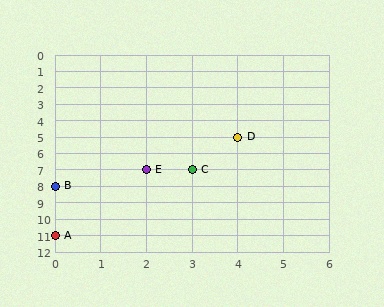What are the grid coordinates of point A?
Point A is at grid coordinates (0, 11).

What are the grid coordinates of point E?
Point E is at grid coordinates (2, 7).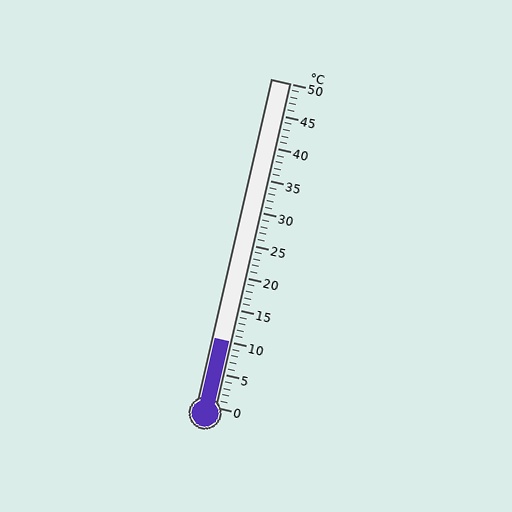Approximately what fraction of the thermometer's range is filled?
The thermometer is filled to approximately 20% of its range.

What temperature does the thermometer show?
The thermometer shows approximately 10°C.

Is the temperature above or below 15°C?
The temperature is below 15°C.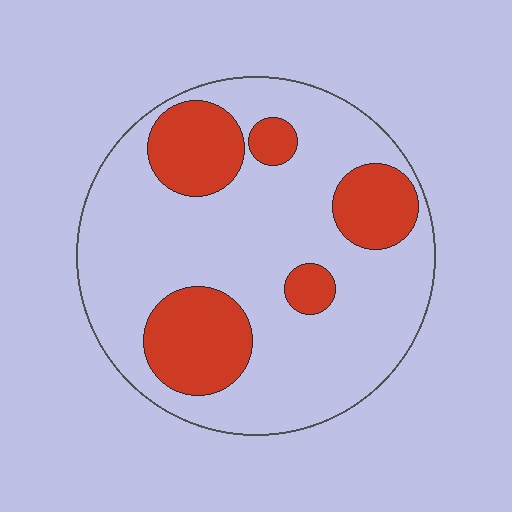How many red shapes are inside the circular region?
5.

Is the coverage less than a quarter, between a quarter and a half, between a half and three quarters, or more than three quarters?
Between a quarter and a half.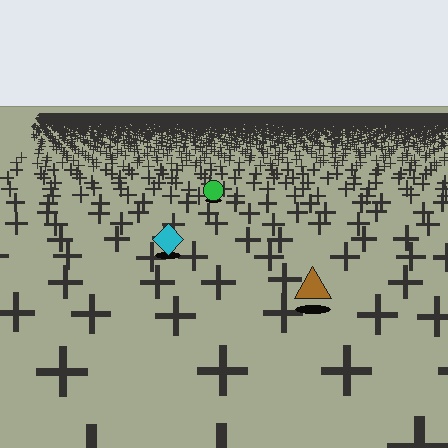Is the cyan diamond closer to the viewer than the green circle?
Yes. The cyan diamond is closer — you can tell from the texture gradient: the ground texture is coarser near it.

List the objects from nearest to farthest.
From nearest to farthest: the brown triangle, the cyan diamond, the green circle.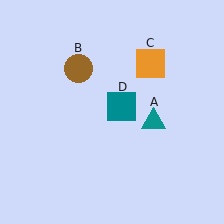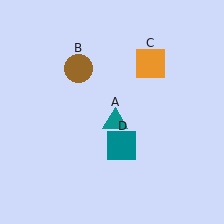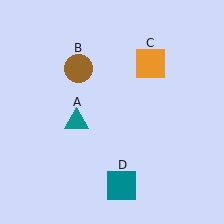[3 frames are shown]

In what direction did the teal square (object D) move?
The teal square (object D) moved down.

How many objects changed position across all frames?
2 objects changed position: teal triangle (object A), teal square (object D).